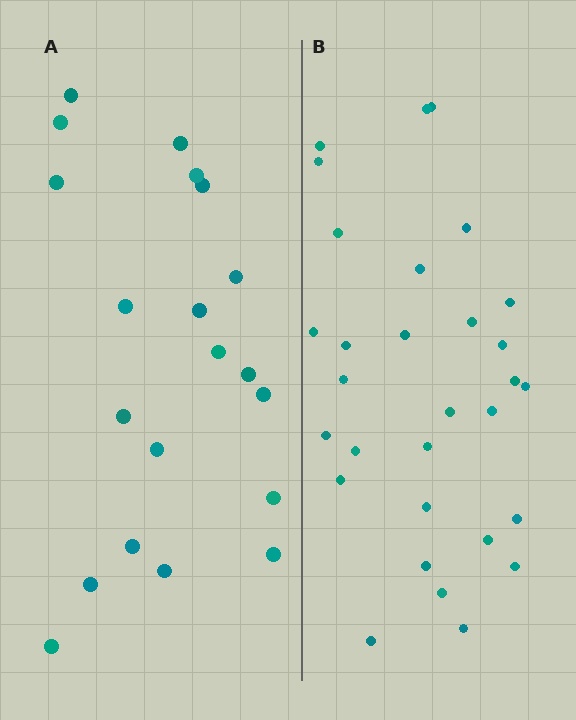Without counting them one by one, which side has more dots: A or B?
Region B (the right region) has more dots.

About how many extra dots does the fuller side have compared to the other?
Region B has roughly 10 or so more dots than region A.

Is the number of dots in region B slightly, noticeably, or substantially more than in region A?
Region B has substantially more. The ratio is roughly 1.5 to 1.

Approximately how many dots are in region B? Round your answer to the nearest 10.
About 30 dots.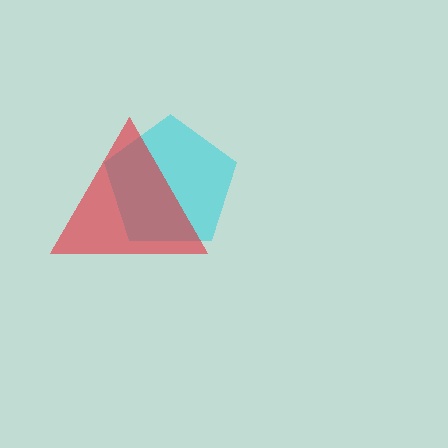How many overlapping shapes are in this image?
There are 2 overlapping shapes in the image.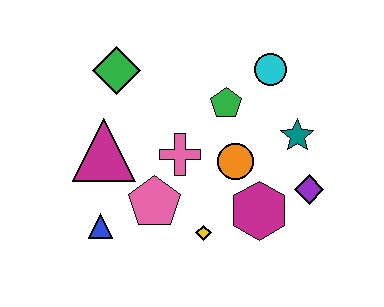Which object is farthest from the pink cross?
The purple diamond is farthest from the pink cross.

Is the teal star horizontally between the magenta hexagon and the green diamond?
No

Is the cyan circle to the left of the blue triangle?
No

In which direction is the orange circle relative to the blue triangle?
The orange circle is to the right of the blue triangle.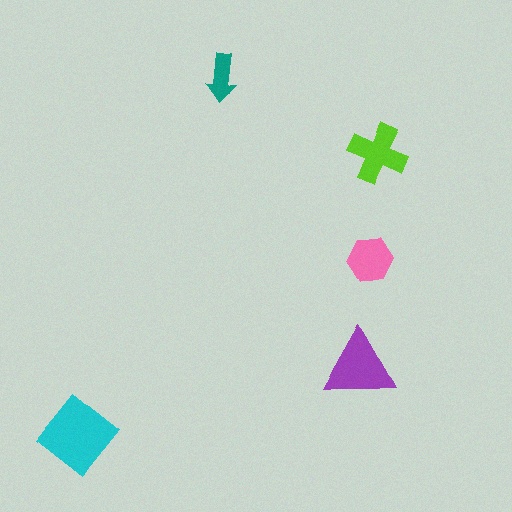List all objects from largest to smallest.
The cyan diamond, the purple triangle, the lime cross, the pink hexagon, the teal arrow.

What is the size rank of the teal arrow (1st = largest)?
5th.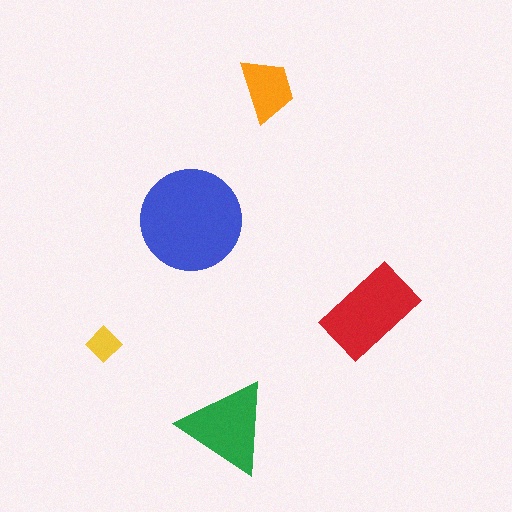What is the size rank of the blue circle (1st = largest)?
1st.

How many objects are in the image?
There are 5 objects in the image.